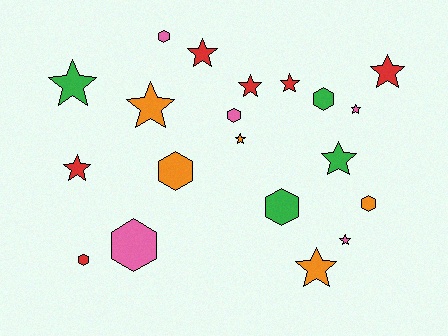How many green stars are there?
There are 2 green stars.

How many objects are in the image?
There are 20 objects.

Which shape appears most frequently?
Star, with 12 objects.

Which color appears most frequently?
Red, with 6 objects.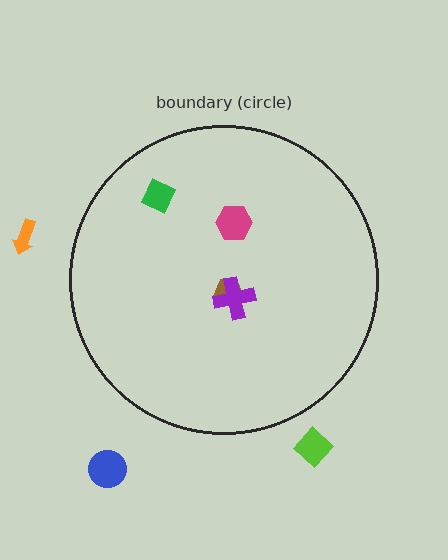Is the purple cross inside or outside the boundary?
Inside.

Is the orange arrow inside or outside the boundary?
Outside.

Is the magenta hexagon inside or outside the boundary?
Inside.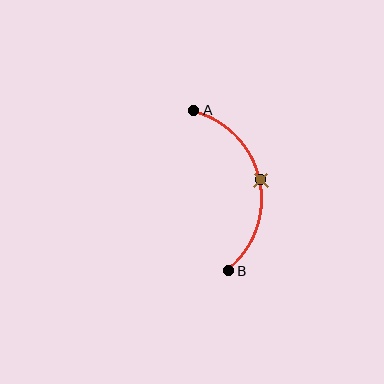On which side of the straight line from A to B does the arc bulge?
The arc bulges to the right of the straight line connecting A and B.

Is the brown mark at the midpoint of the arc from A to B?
Yes. The brown mark lies on the arc at equal arc-length from both A and B — it is the arc midpoint.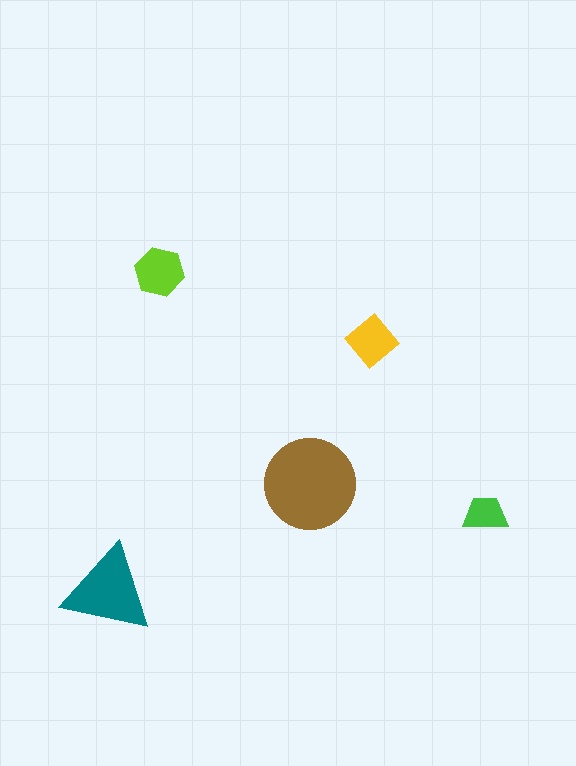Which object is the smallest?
The green trapezoid.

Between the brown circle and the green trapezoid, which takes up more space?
The brown circle.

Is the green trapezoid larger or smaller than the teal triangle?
Smaller.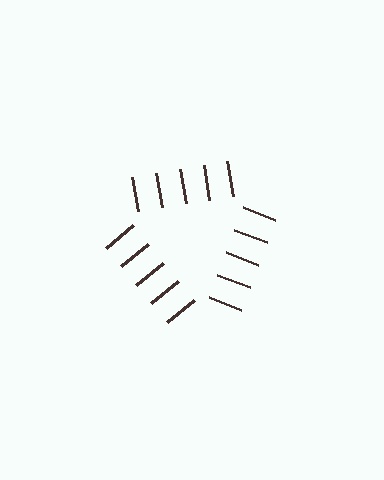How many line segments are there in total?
15 — 5 along each of the 3 edges.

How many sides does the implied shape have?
3 sides — the line-ends trace a triangle.